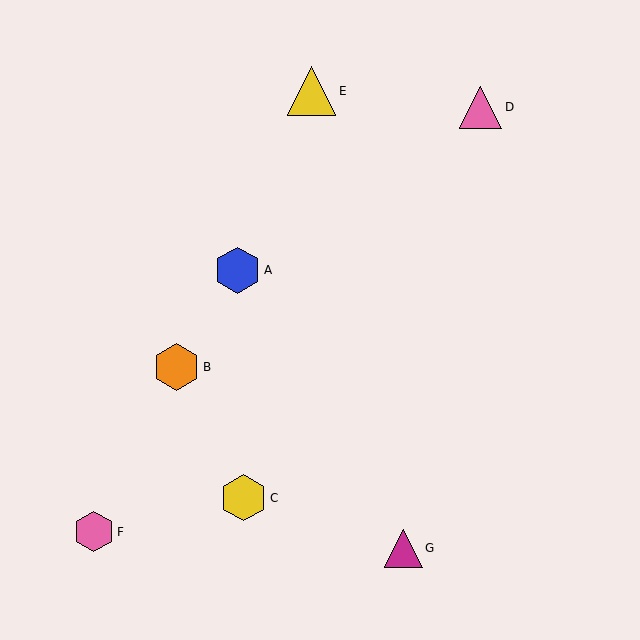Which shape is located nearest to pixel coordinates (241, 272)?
The blue hexagon (labeled A) at (238, 270) is nearest to that location.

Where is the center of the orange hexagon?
The center of the orange hexagon is at (176, 367).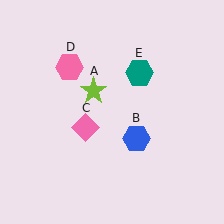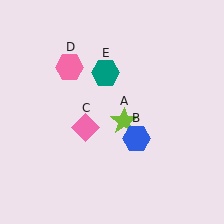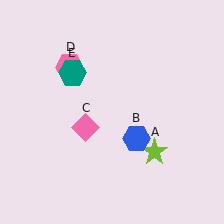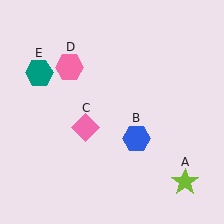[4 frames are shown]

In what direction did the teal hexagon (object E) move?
The teal hexagon (object E) moved left.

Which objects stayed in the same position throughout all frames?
Blue hexagon (object B) and pink diamond (object C) and pink hexagon (object D) remained stationary.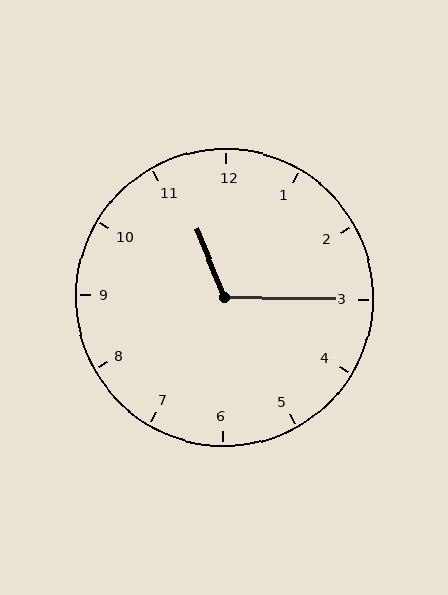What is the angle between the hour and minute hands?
Approximately 112 degrees.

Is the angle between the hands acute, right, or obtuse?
It is obtuse.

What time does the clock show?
11:15.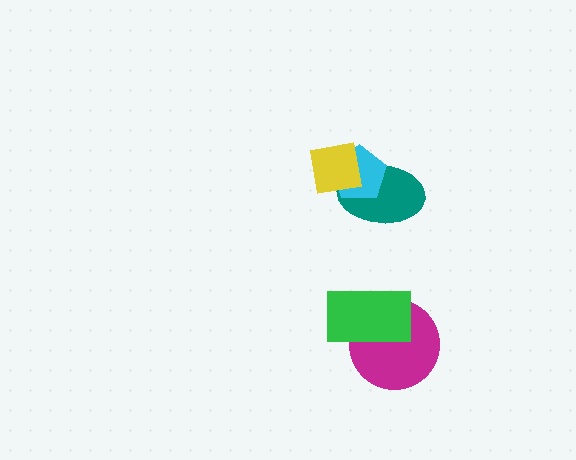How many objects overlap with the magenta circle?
1 object overlaps with the magenta circle.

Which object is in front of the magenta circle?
The green rectangle is in front of the magenta circle.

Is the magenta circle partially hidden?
Yes, it is partially covered by another shape.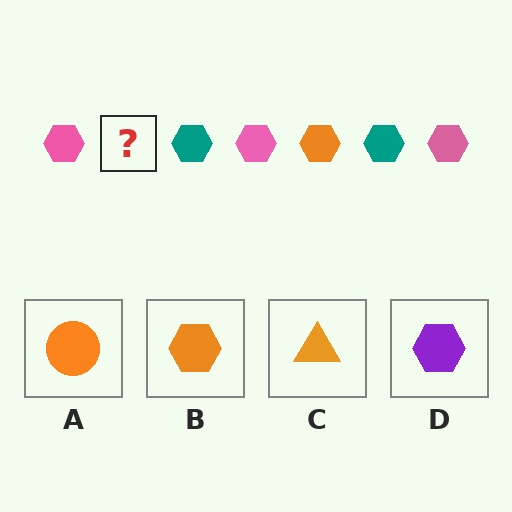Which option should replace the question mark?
Option B.